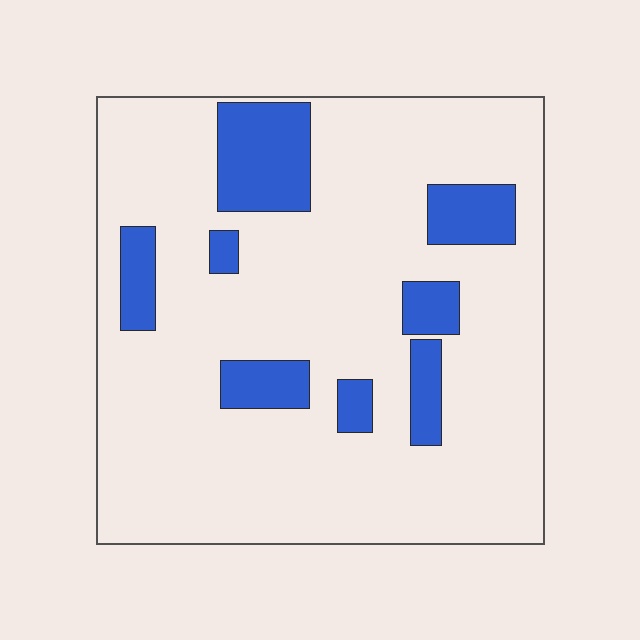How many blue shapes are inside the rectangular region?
8.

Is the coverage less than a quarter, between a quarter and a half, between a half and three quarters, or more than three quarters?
Less than a quarter.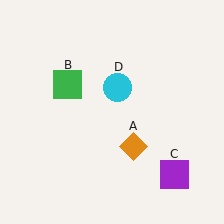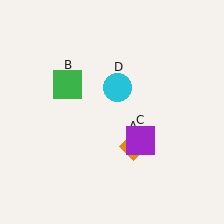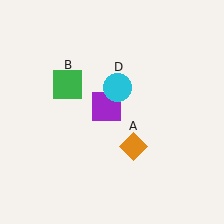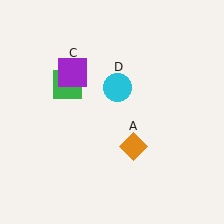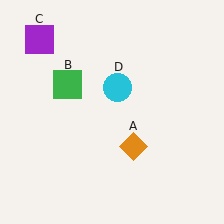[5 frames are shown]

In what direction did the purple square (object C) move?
The purple square (object C) moved up and to the left.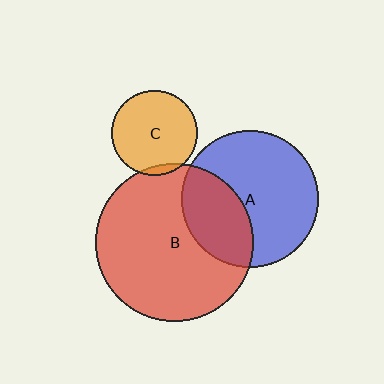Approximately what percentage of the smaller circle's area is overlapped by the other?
Approximately 5%.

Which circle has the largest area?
Circle B (red).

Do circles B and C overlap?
Yes.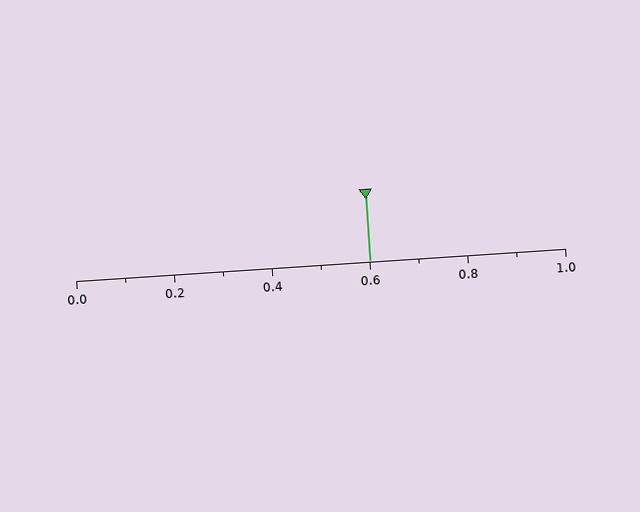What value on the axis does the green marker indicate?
The marker indicates approximately 0.6.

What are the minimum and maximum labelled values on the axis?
The axis runs from 0.0 to 1.0.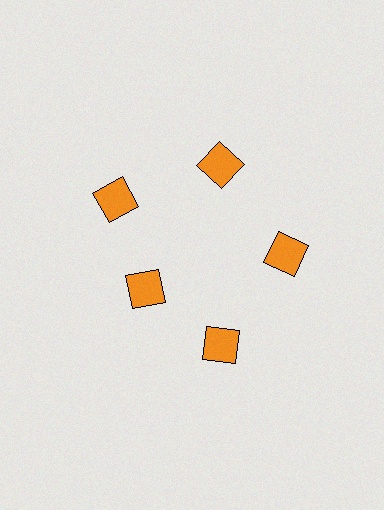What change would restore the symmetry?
The symmetry would be restored by moving it outward, back onto the ring so that all 5 diamonds sit at equal angles and equal distance from the center.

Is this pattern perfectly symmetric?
No. The 5 orange diamonds are arranged in a ring, but one element near the 8 o'clock position is pulled inward toward the center, breaking the 5-fold rotational symmetry.